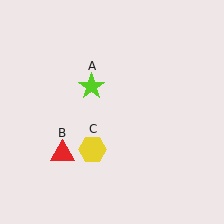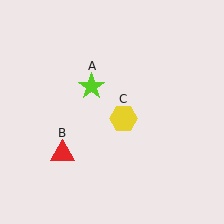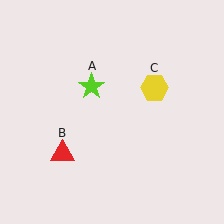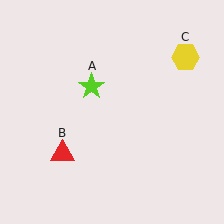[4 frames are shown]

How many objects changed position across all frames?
1 object changed position: yellow hexagon (object C).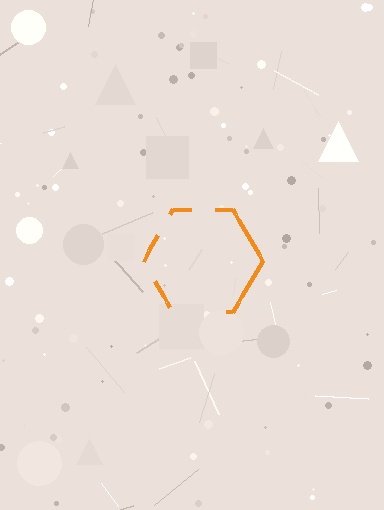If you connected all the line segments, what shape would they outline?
They would outline a hexagon.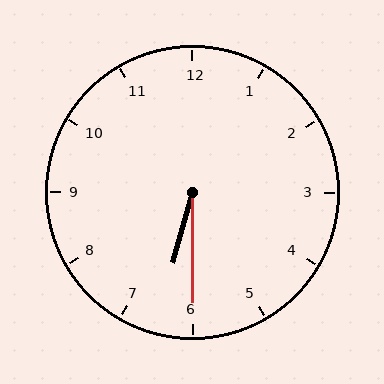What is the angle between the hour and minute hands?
Approximately 15 degrees.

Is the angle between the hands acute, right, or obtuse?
It is acute.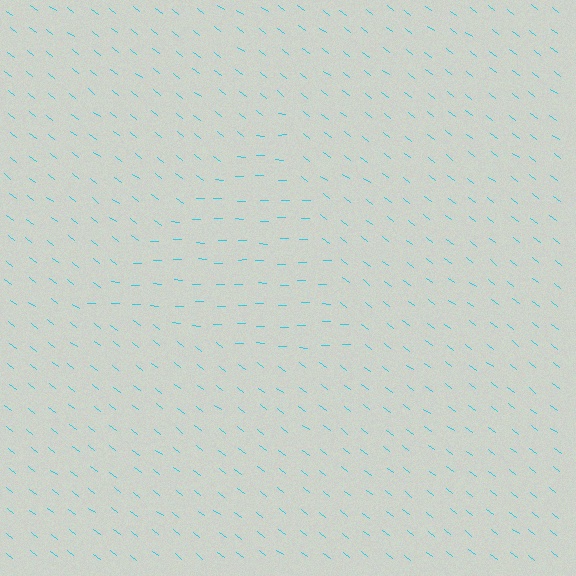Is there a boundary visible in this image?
Yes, there is a texture boundary formed by a change in line orientation.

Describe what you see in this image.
The image is filled with small cyan line segments. A triangle region in the image has lines oriented differently from the surrounding lines, creating a visible texture boundary.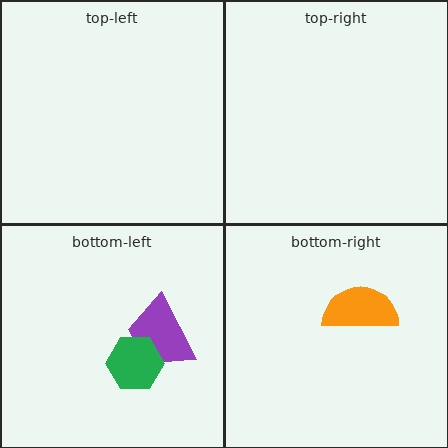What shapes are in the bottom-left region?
The purple trapezoid, the green hexagon.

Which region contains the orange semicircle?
The bottom-right region.